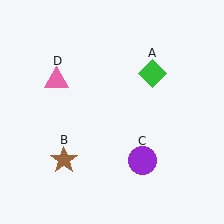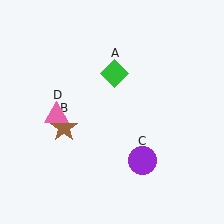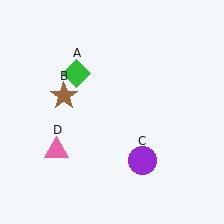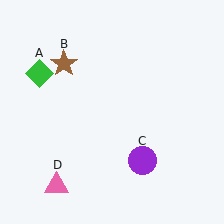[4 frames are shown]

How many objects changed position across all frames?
3 objects changed position: green diamond (object A), brown star (object B), pink triangle (object D).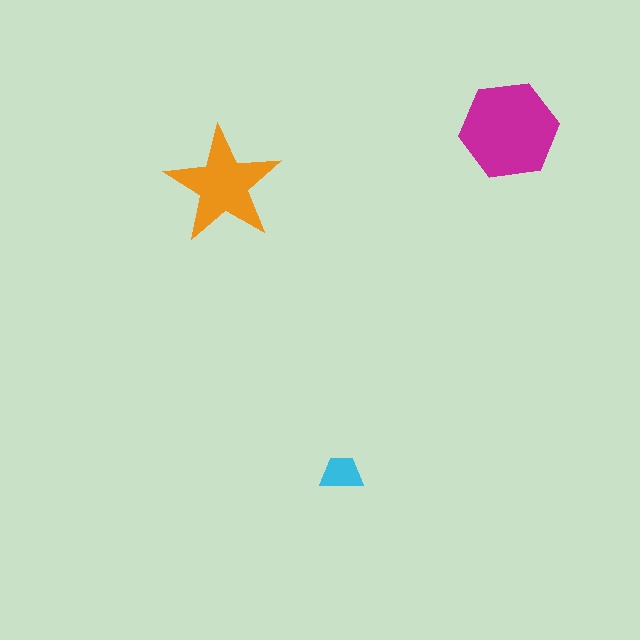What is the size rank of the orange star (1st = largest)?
2nd.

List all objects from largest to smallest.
The magenta hexagon, the orange star, the cyan trapezoid.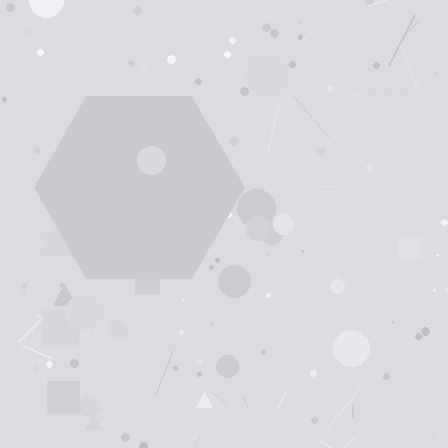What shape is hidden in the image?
A hexagon is hidden in the image.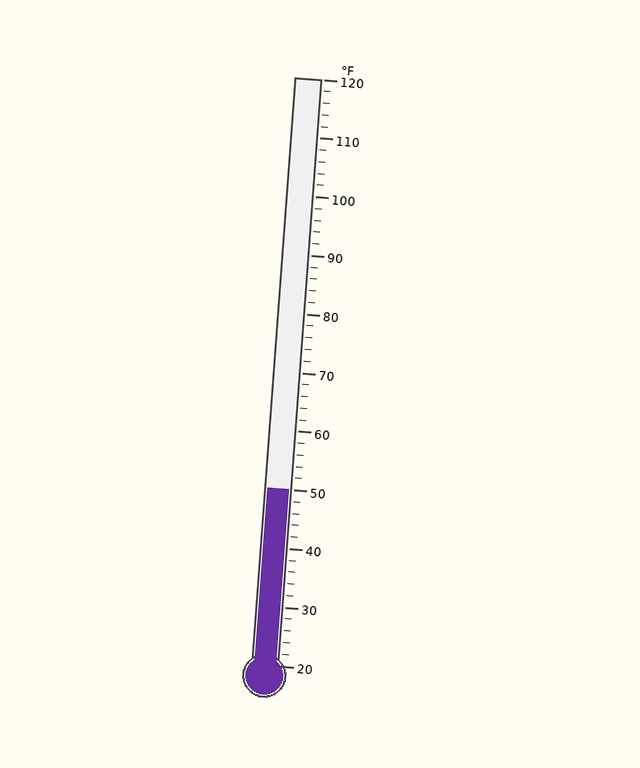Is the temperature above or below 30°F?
The temperature is above 30°F.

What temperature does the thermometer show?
The thermometer shows approximately 50°F.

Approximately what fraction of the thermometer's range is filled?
The thermometer is filled to approximately 30% of its range.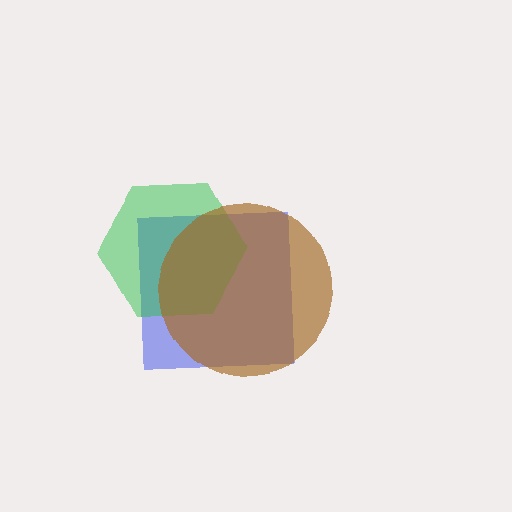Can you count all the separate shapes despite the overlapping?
Yes, there are 3 separate shapes.